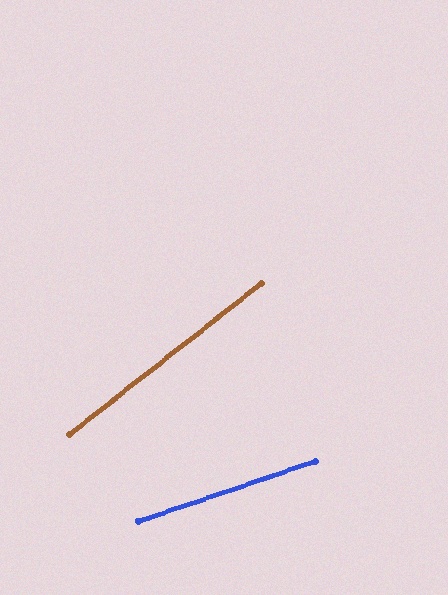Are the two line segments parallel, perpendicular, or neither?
Neither parallel nor perpendicular — they differ by about 19°.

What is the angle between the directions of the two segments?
Approximately 19 degrees.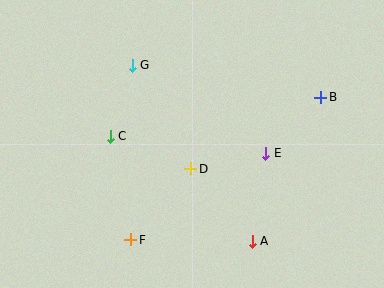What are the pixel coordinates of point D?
Point D is at (191, 169).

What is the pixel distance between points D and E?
The distance between D and E is 76 pixels.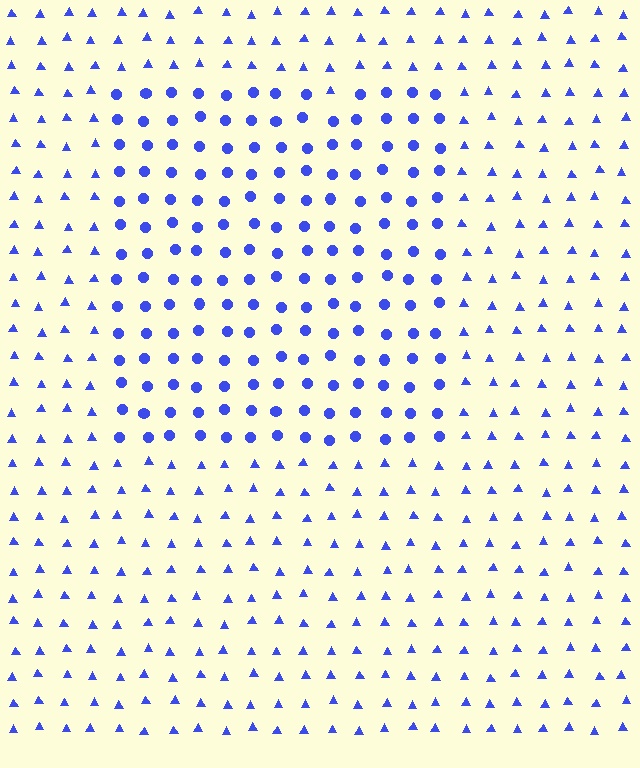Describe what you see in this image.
The image is filled with small blue elements arranged in a uniform grid. A rectangle-shaped region contains circles, while the surrounding area contains triangles. The boundary is defined purely by the change in element shape.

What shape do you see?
I see a rectangle.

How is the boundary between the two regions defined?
The boundary is defined by a change in element shape: circles inside vs. triangles outside. All elements share the same color and spacing.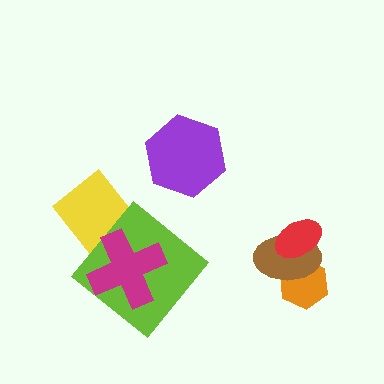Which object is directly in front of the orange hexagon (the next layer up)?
The brown ellipse is directly in front of the orange hexagon.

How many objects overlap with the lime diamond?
2 objects overlap with the lime diamond.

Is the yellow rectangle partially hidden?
Yes, it is partially covered by another shape.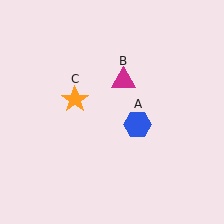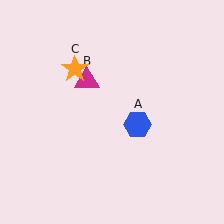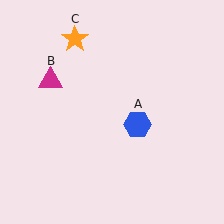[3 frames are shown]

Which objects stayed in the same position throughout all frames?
Blue hexagon (object A) remained stationary.